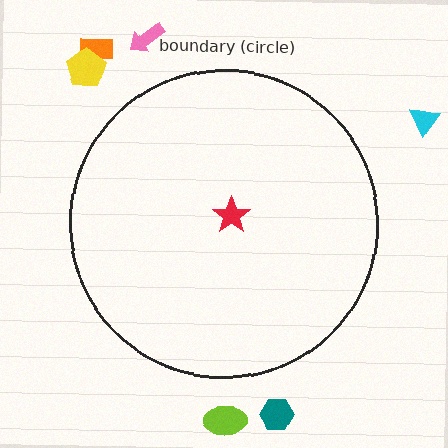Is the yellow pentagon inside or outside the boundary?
Outside.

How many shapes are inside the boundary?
1 inside, 6 outside.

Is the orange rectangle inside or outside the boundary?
Outside.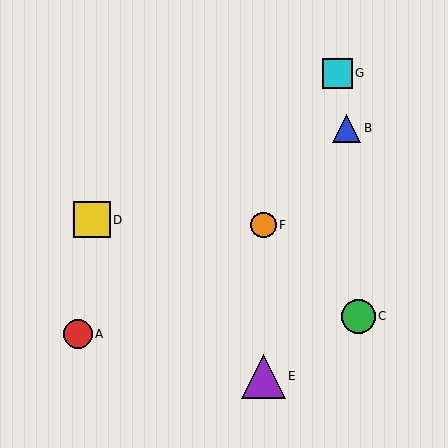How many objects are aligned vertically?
2 objects (E, F) are aligned vertically.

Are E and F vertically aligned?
Yes, both are at x≈264.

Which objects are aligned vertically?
Objects E, F are aligned vertically.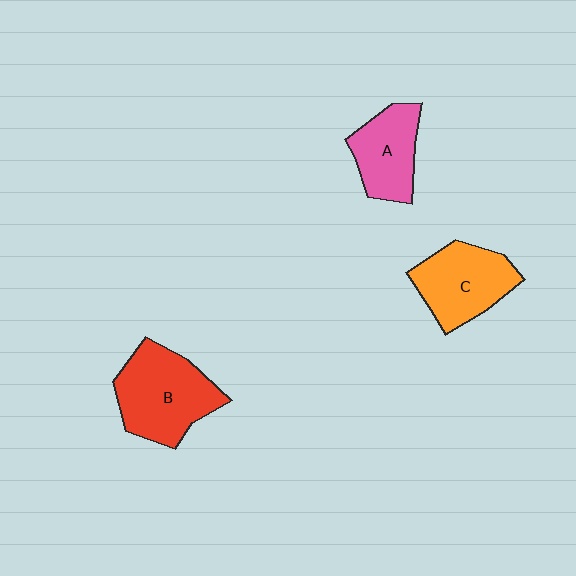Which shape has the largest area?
Shape B (red).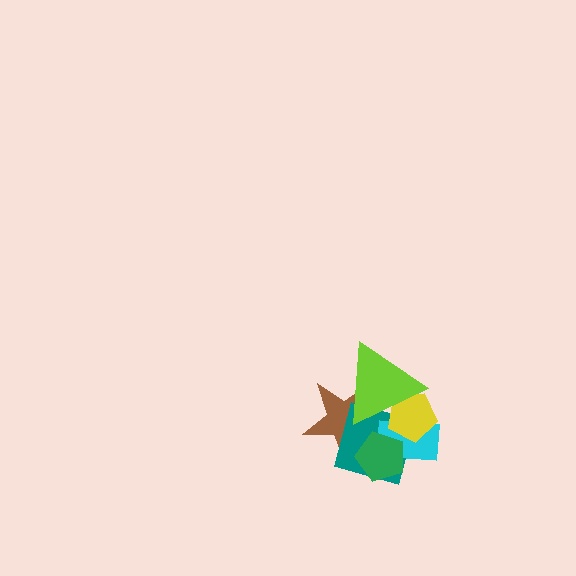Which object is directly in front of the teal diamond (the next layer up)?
The cyan rectangle is directly in front of the teal diamond.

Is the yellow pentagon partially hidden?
Yes, it is partially covered by another shape.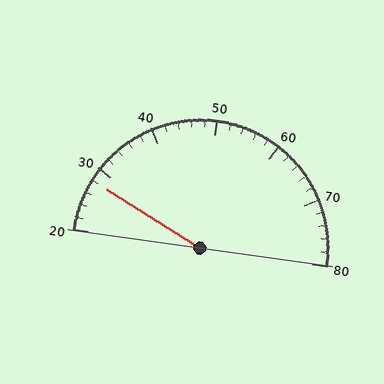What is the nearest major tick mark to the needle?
The nearest major tick mark is 30.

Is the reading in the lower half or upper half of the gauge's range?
The reading is in the lower half of the range (20 to 80).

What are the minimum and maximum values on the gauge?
The gauge ranges from 20 to 80.